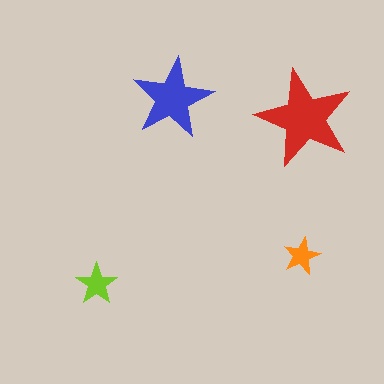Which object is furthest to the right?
The red star is rightmost.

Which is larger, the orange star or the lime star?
The lime one.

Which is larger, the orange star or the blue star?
The blue one.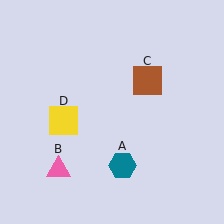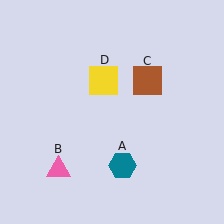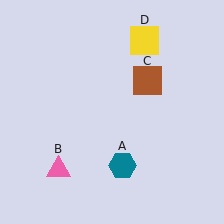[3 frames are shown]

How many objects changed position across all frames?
1 object changed position: yellow square (object D).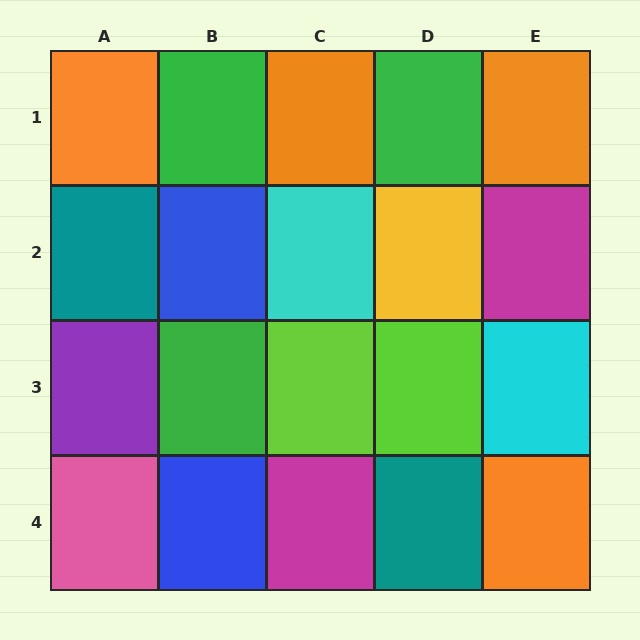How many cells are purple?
1 cell is purple.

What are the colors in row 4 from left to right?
Pink, blue, magenta, teal, orange.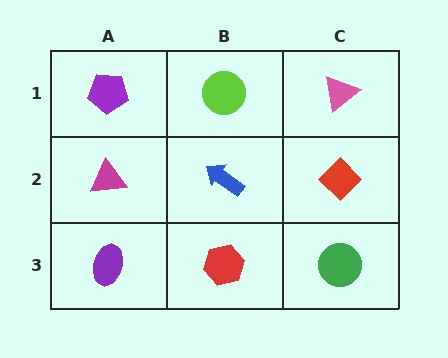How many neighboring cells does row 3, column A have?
2.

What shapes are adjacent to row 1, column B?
A blue arrow (row 2, column B), a purple pentagon (row 1, column A), a pink triangle (row 1, column C).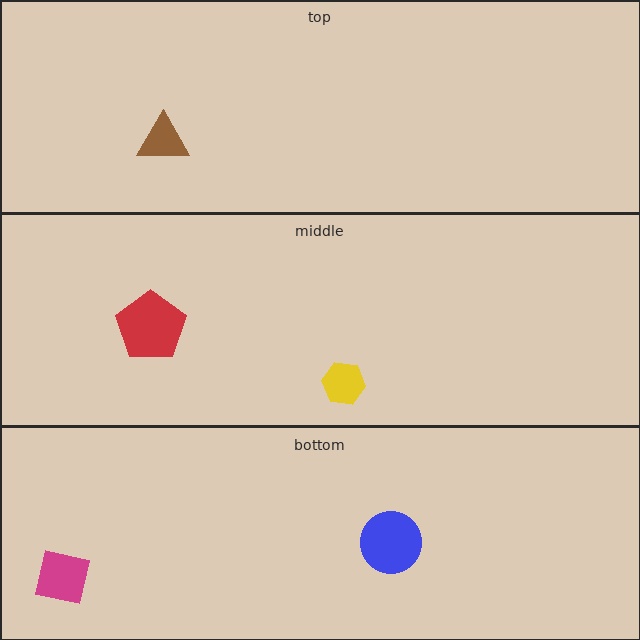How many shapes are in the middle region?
2.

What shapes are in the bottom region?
The magenta square, the blue circle.